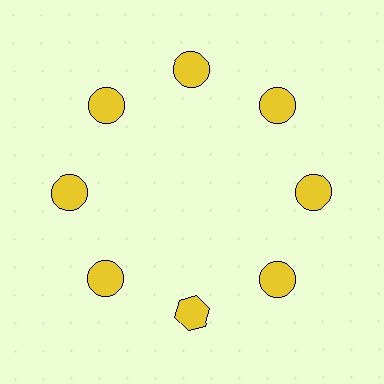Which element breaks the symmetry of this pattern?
The yellow hexagon at roughly the 6 o'clock position breaks the symmetry. All other shapes are yellow circles.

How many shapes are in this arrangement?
There are 8 shapes arranged in a ring pattern.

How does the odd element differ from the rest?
It has a different shape: hexagon instead of circle.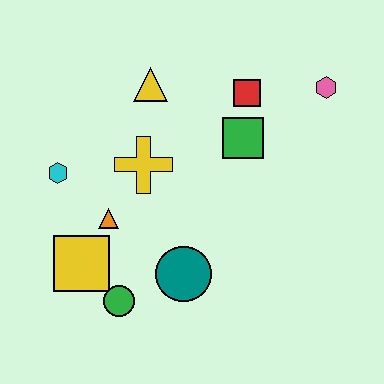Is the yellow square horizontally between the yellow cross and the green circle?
No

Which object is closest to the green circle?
The yellow square is closest to the green circle.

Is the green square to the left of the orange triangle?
No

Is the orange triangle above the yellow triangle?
No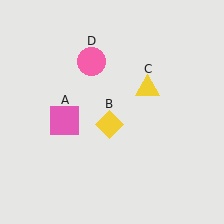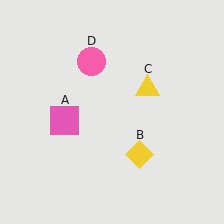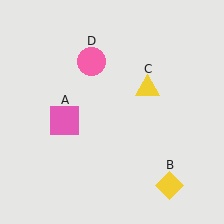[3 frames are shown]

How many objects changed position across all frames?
1 object changed position: yellow diamond (object B).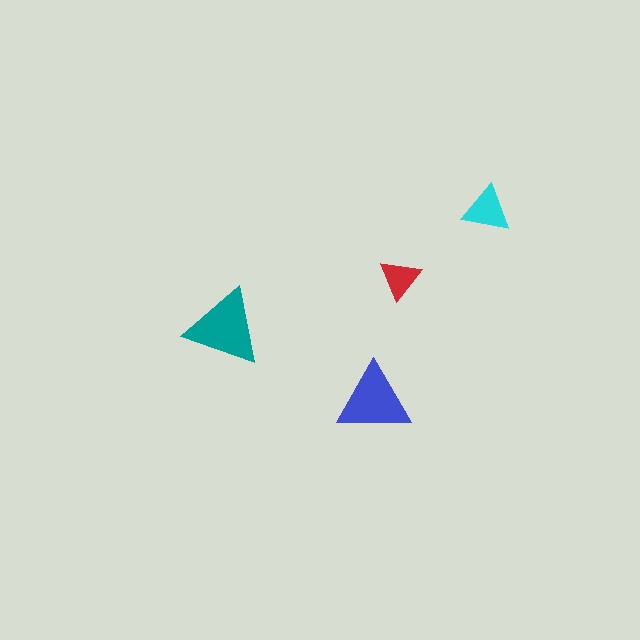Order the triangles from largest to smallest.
the teal one, the blue one, the cyan one, the red one.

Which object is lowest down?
The blue triangle is bottommost.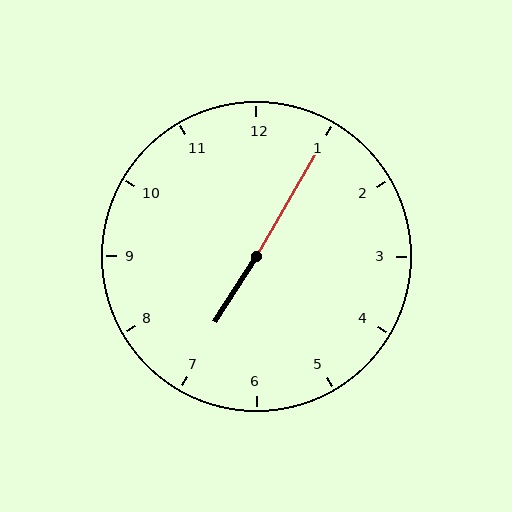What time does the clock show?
7:05.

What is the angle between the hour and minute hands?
Approximately 178 degrees.